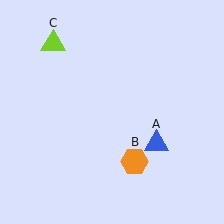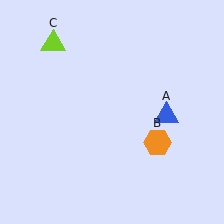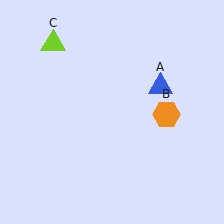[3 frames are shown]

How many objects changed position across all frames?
2 objects changed position: blue triangle (object A), orange hexagon (object B).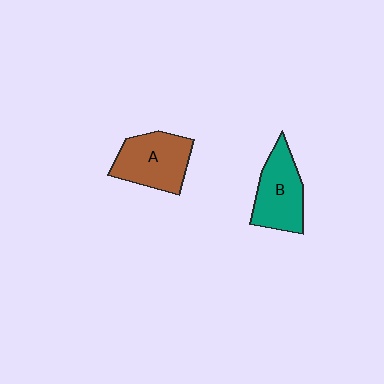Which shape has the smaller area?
Shape B (teal).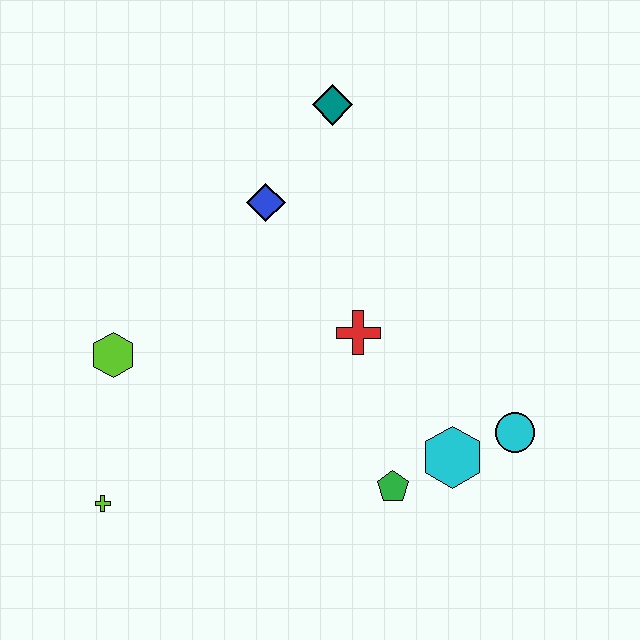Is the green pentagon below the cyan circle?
Yes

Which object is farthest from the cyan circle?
The lime cross is farthest from the cyan circle.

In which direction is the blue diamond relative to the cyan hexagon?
The blue diamond is above the cyan hexagon.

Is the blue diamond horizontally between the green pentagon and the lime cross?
Yes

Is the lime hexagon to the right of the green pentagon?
No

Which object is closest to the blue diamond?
The teal diamond is closest to the blue diamond.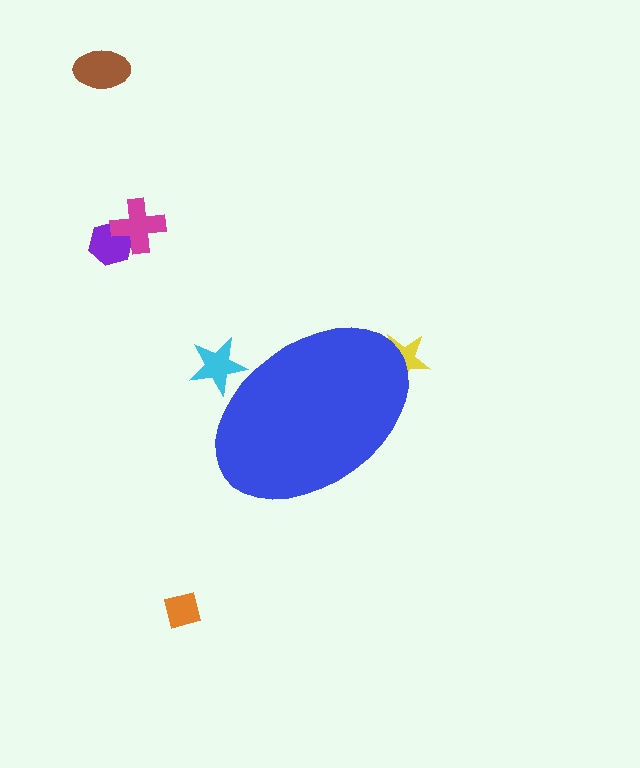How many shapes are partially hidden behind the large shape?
2 shapes are partially hidden.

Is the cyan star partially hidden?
Yes, the cyan star is partially hidden behind the blue ellipse.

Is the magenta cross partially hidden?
No, the magenta cross is fully visible.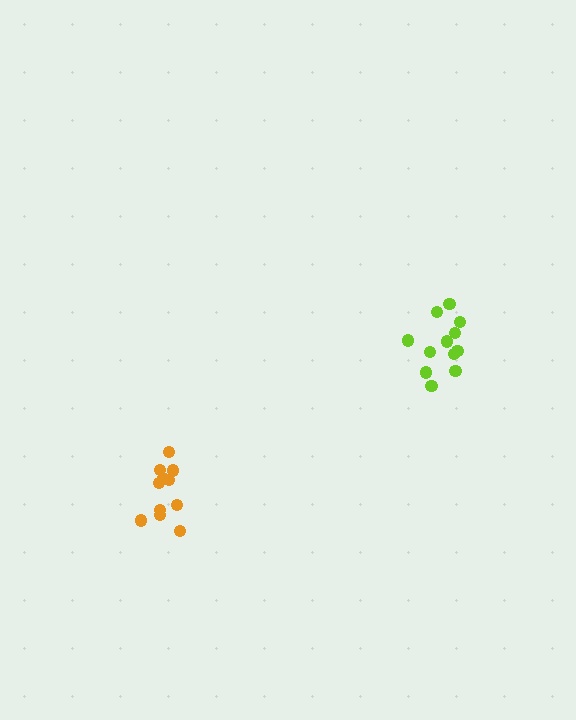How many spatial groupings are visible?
There are 2 spatial groupings.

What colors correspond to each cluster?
The clusters are colored: orange, lime.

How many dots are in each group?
Group 1: 11 dots, Group 2: 12 dots (23 total).